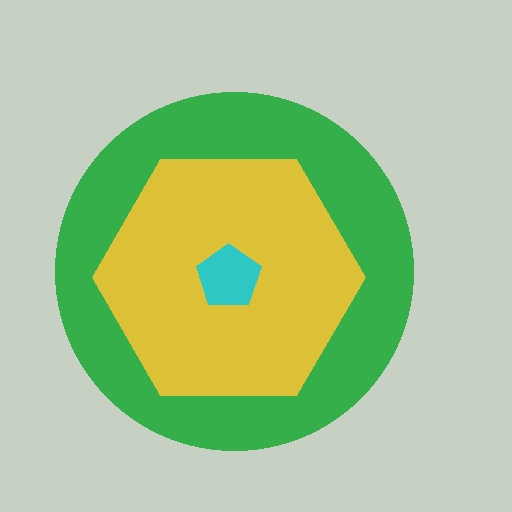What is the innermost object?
The cyan pentagon.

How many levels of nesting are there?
3.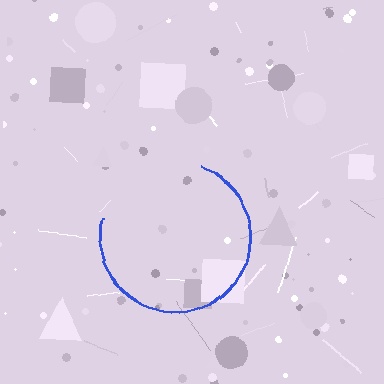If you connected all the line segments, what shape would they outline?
They would outline a circle.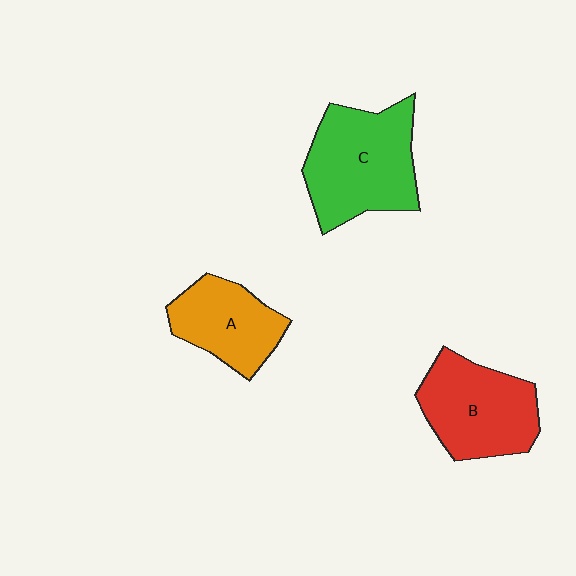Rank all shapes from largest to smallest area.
From largest to smallest: C (green), B (red), A (orange).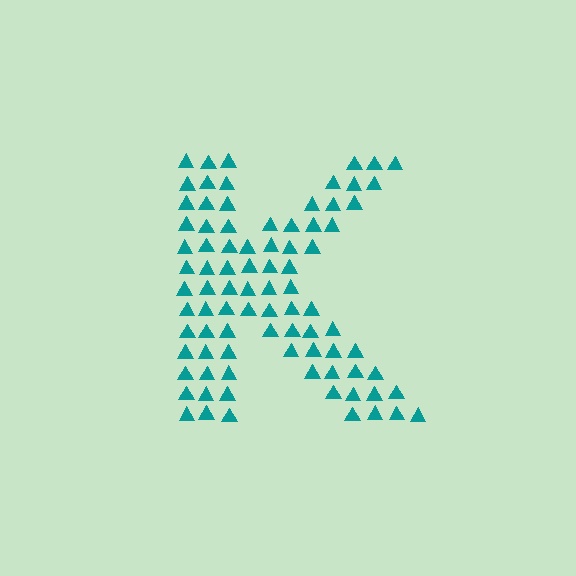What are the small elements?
The small elements are triangles.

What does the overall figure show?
The overall figure shows the letter K.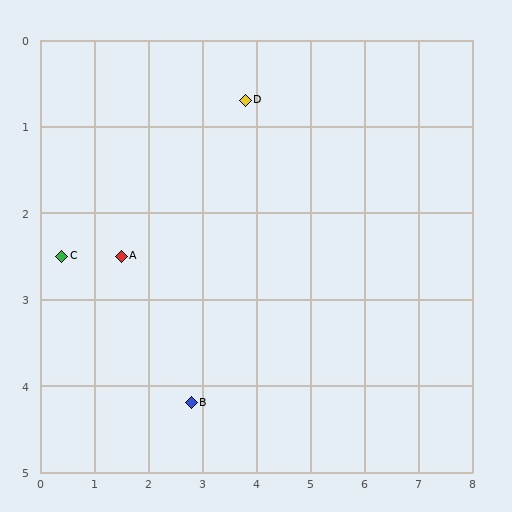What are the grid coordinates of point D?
Point D is at approximately (3.8, 0.7).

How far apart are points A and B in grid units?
Points A and B are about 2.1 grid units apart.